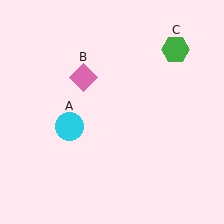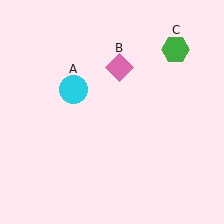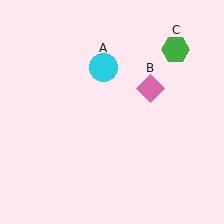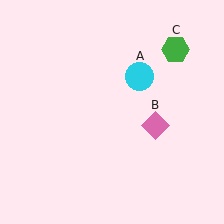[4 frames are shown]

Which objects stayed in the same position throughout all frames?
Green hexagon (object C) remained stationary.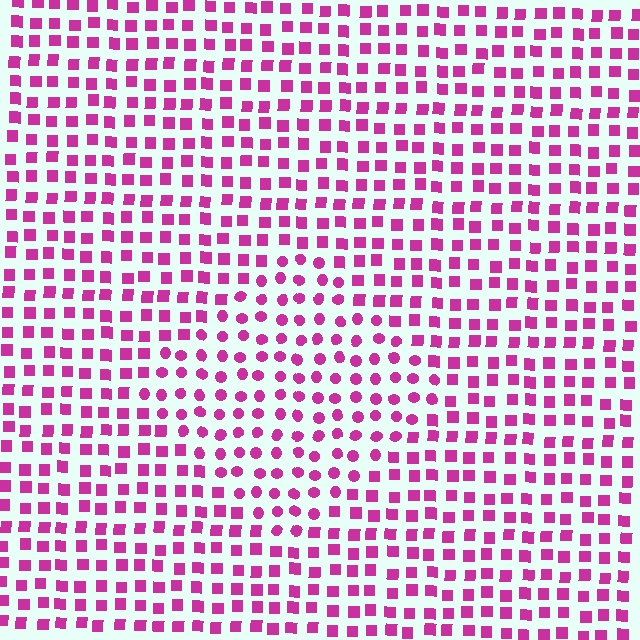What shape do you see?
I see a diamond.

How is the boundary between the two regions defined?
The boundary is defined by a change in element shape: circles inside vs. squares outside. All elements share the same color and spacing.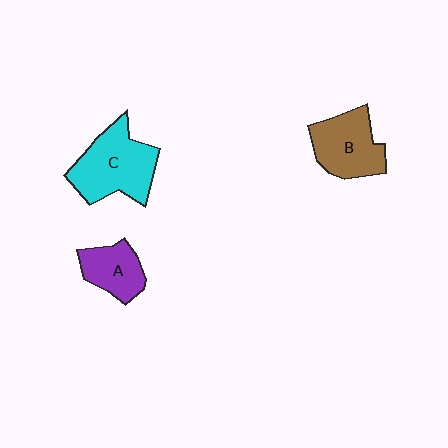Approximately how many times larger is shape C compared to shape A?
Approximately 1.7 times.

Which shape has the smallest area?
Shape A (purple).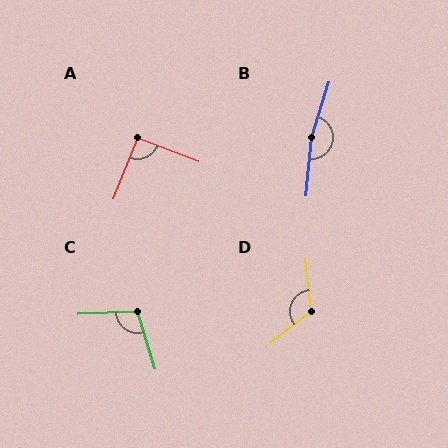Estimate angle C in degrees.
Approximately 105 degrees.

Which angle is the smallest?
A, at approximately 91 degrees.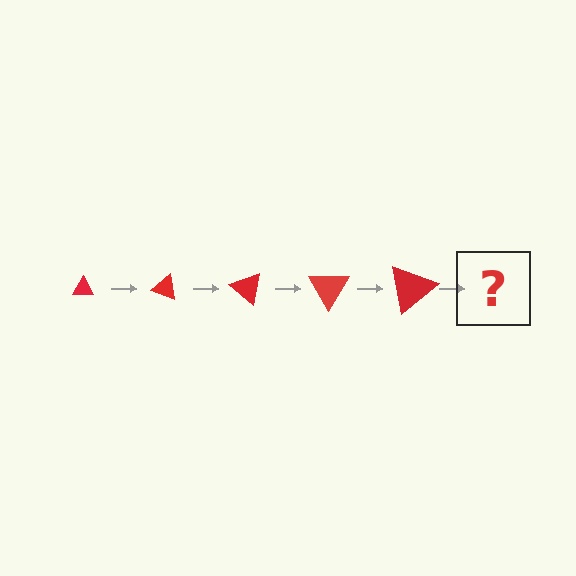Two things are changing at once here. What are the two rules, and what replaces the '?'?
The two rules are that the triangle grows larger each step and it rotates 20 degrees each step. The '?' should be a triangle, larger than the previous one and rotated 100 degrees from the start.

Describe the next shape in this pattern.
It should be a triangle, larger than the previous one and rotated 100 degrees from the start.